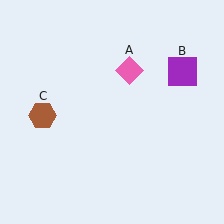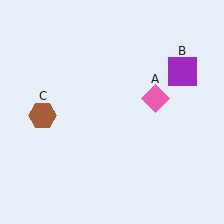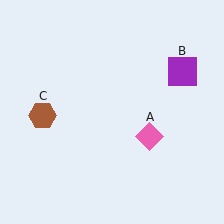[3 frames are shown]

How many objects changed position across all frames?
1 object changed position: pink diamond (object A).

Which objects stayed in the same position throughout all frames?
Purple square (object B) and brown hexagon (object C) remained stationary.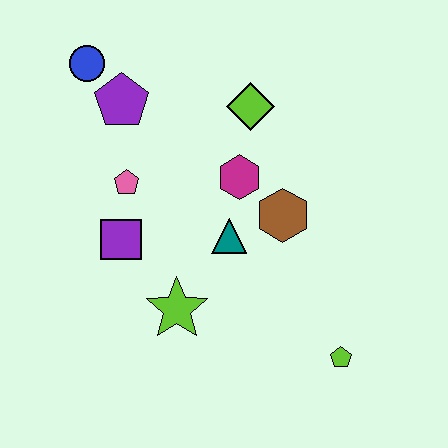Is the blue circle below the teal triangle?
No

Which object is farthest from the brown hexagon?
The blue circle is farthest from the brown hexagon.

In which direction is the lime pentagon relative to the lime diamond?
The lime pentagon is below the lime diamond.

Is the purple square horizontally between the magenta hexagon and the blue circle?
Yes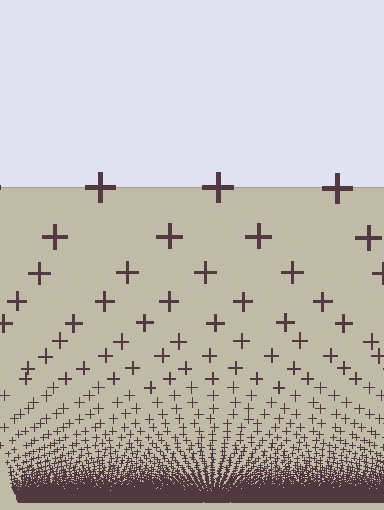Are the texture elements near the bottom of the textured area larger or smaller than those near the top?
Smaller. The gradient is inverted — elements near the bottom are smaller and denser.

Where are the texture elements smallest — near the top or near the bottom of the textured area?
Near the bottom.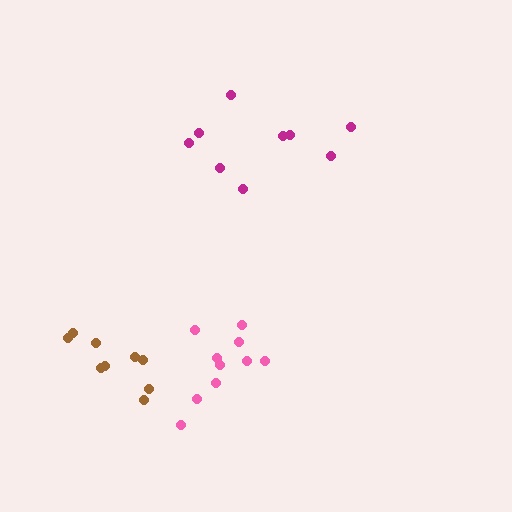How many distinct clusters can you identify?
There are 3 distinct clusters.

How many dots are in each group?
Group 1: 10 dots, Group 2: 9 dots, Group 3: 9 dots (28 total).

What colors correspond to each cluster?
The clusters are colored: pink, magenta, brown.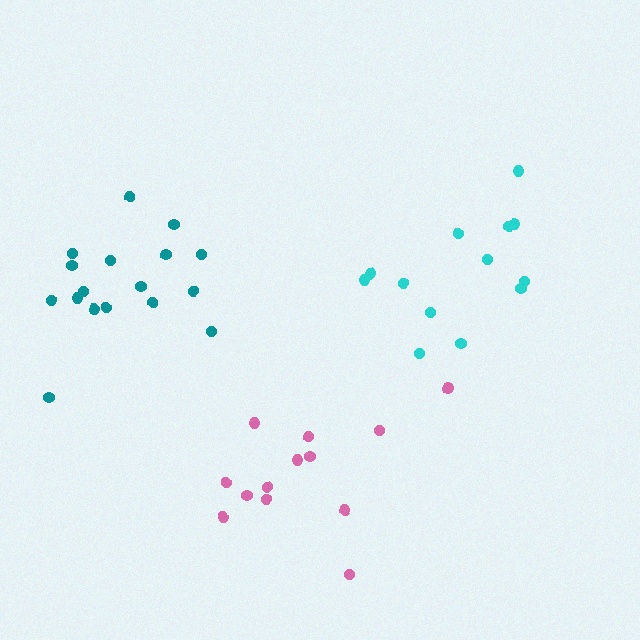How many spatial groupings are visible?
There are 3 spatial groupings.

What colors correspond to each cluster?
The clusters are colored: teal, cyan, pink.